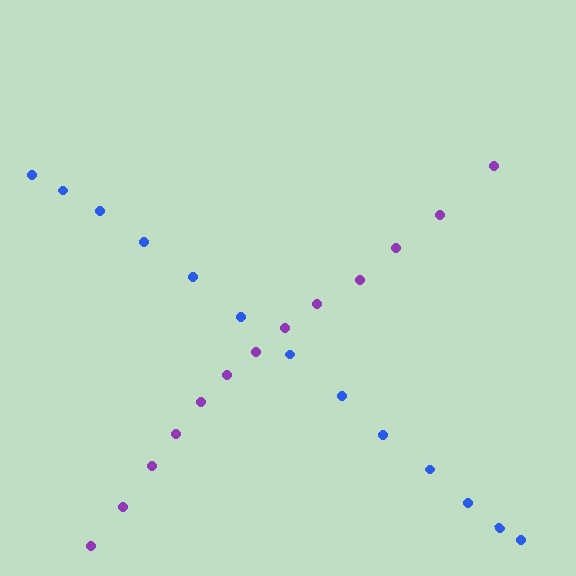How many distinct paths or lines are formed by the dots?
There are 2 distinct paths.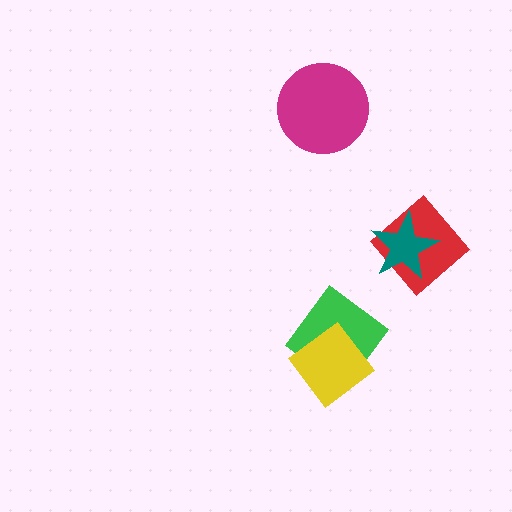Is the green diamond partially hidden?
Yes, it is partially covered by another shape.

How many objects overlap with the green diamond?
1 object overlaps with the green diamond.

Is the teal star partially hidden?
No, no other shape covers it.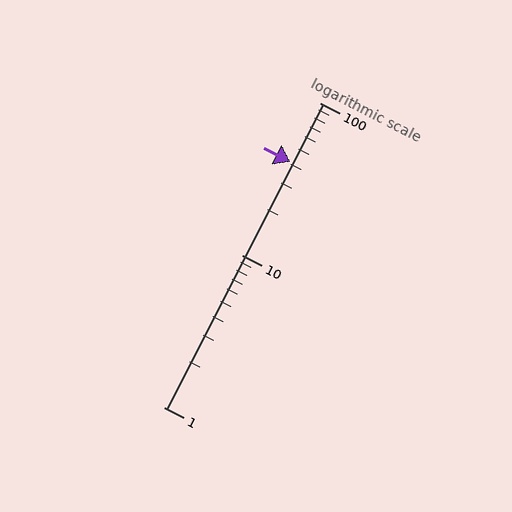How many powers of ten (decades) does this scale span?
The scale spans 2 decades, from 1 to 100.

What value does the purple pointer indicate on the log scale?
The pointer indicates approximately 41.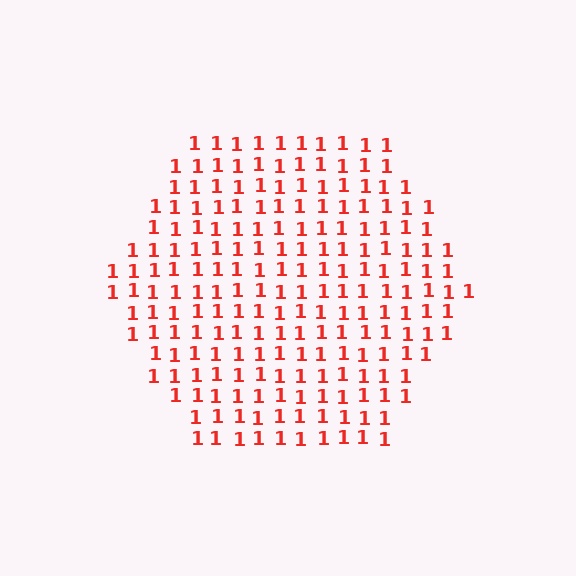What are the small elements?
The small elements are digit 1's.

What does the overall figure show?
The overall figure shows a hexagon.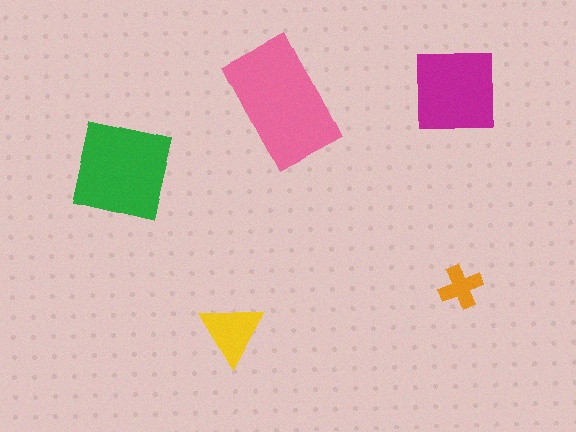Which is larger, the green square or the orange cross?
The green square.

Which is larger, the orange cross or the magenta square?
The magenta square.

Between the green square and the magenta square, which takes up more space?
The green square.